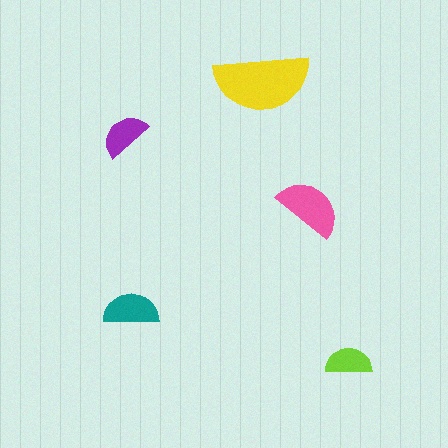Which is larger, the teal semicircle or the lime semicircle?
The teal one.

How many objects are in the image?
There are 5 objects in the image.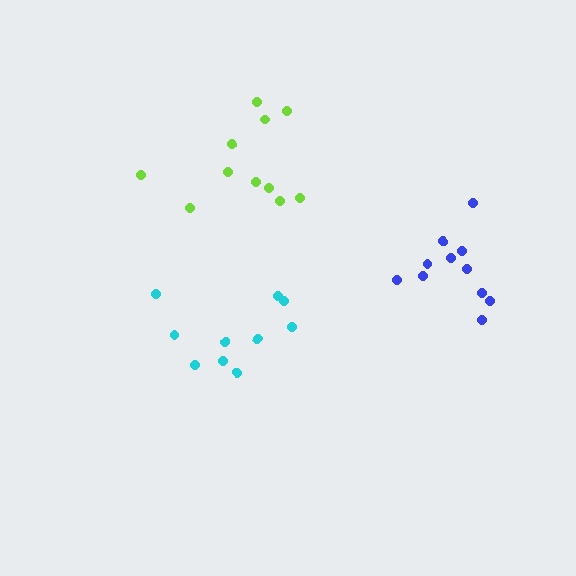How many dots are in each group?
Group 1: 11 dots, Group 2: 10 dots, Group 3: 11 dots (32 total).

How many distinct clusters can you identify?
There are 3 distinct clusters.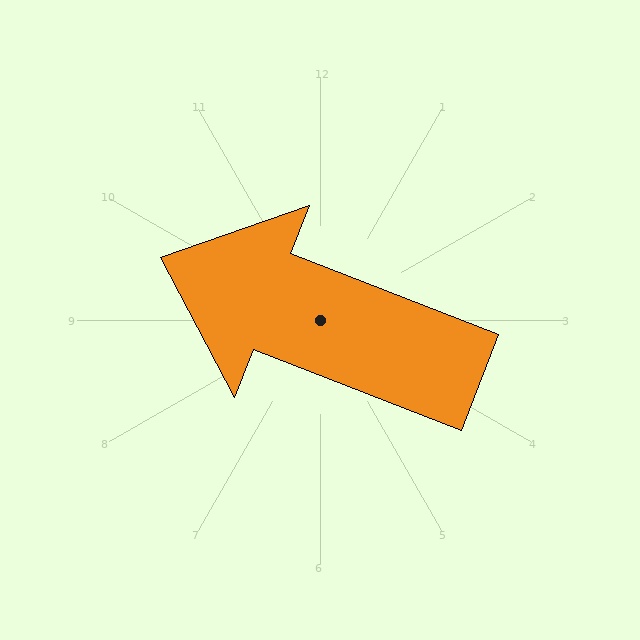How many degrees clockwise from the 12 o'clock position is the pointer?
Approximately 291 degrees.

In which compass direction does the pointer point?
West.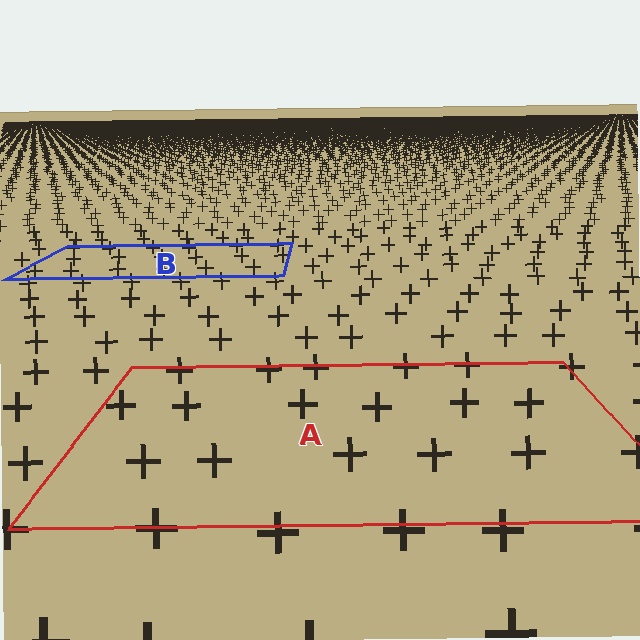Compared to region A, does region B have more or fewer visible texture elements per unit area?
Region B has more texture elements per unit area — they are packed more densely because it is farther away.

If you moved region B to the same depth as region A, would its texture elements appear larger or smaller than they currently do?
They would appear larger. At a closer depth, the same texture elements are projected at a bigger on-screen size.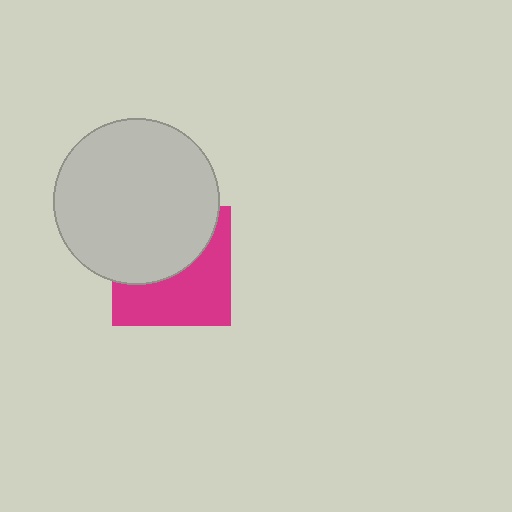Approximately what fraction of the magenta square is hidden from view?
Roughly 49% of the magenta square is hidden behind the light gray circle.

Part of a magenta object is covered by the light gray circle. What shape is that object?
It is a square.